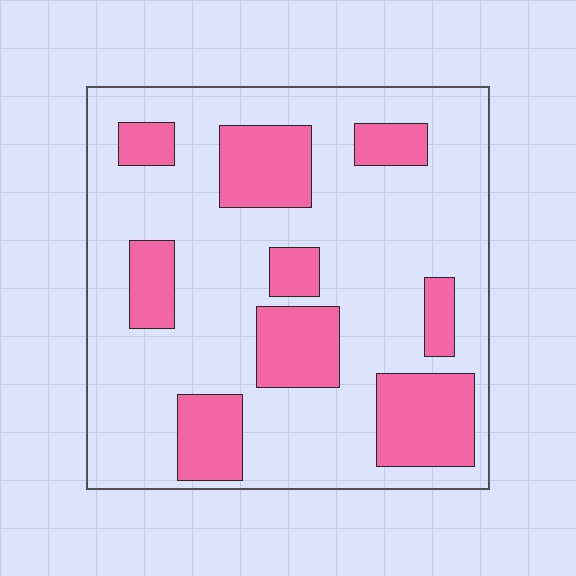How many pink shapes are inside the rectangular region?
9.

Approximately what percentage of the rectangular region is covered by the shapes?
Approximately 25%.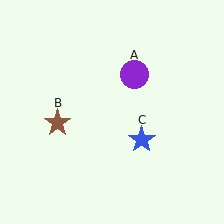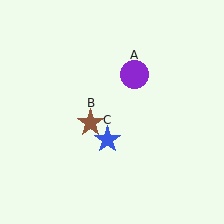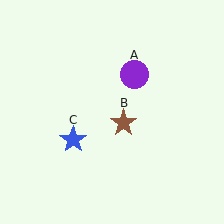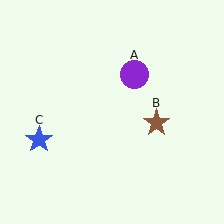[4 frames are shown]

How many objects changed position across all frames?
2 objects changed position: brown star (object B), blue star (object C).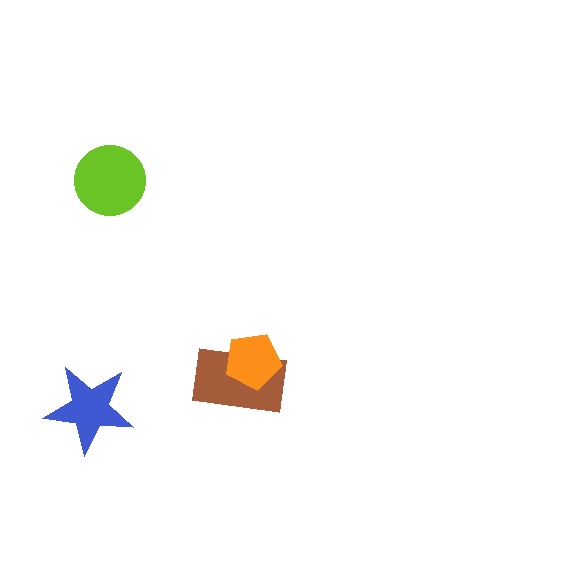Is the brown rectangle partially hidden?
Yes, it is partially covered by another shape.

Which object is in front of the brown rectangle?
The orange pentagon is in front of the brown rectangle.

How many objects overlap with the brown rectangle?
1 object overlaps with the brown rectangle.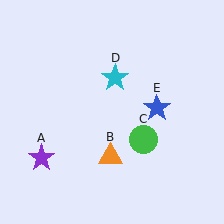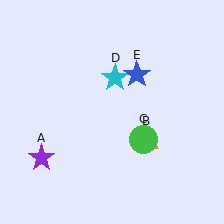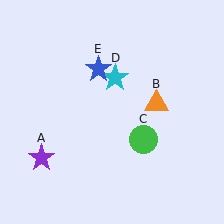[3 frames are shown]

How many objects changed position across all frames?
2 objects changed position: orange triangle (object B), blue star (object E).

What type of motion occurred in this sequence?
The orange triangle (object B), blue star (object E) rotated counterclockwise around the center of the scene.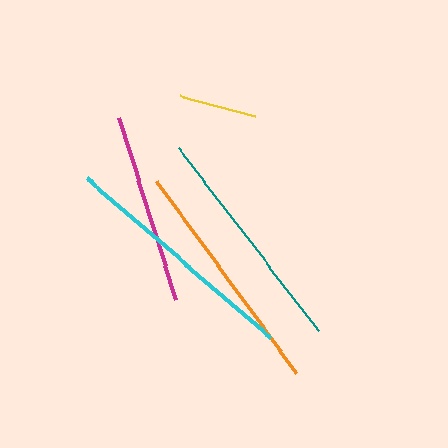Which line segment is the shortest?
The yellow line is the shortest at approximately 79 pixels.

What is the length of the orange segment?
The orange segment is approximately 237 pixels long.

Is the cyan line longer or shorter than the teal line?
The cyan line is longer than the teal line.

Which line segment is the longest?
The cyan line is the longest at approximately 242 pixels.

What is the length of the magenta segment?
The magenta segment is approximately 191 pixels long.